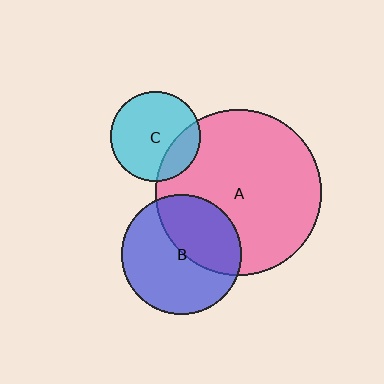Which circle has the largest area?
Circle A (pink).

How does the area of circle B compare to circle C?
Approximately 1.8 times.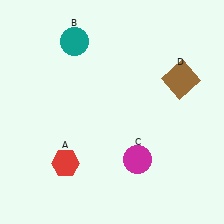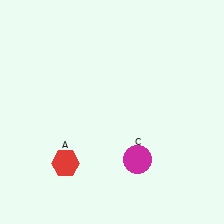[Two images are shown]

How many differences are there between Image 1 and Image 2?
There are 2 differences between the two images.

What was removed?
The teal circle (B), the brown square (D) were removed in Image 2.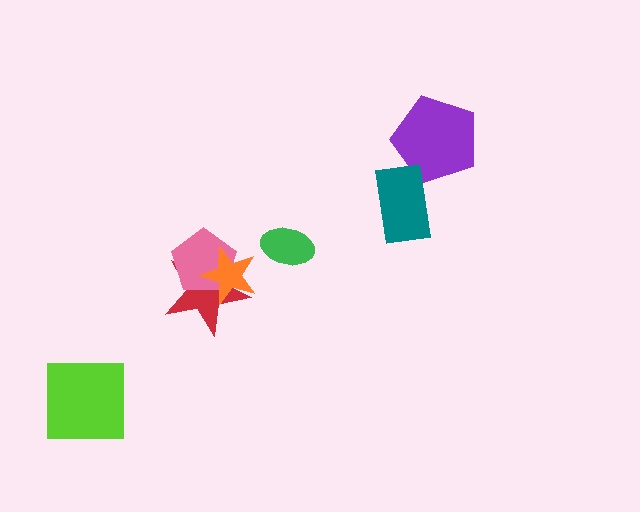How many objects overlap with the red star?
2 objects overlap with the red star.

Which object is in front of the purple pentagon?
The teal rectangle is in front of the purple pentagon.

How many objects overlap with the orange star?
2 objects overlap with the orange star.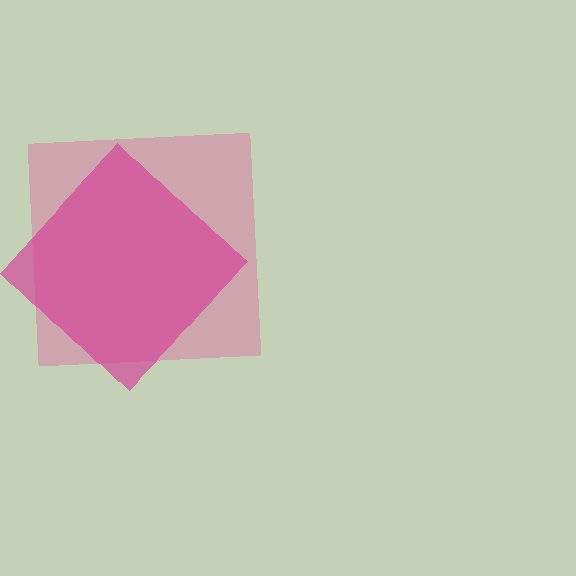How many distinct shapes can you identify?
There are 2 distinct shapes: a pink square, a magenta diamond.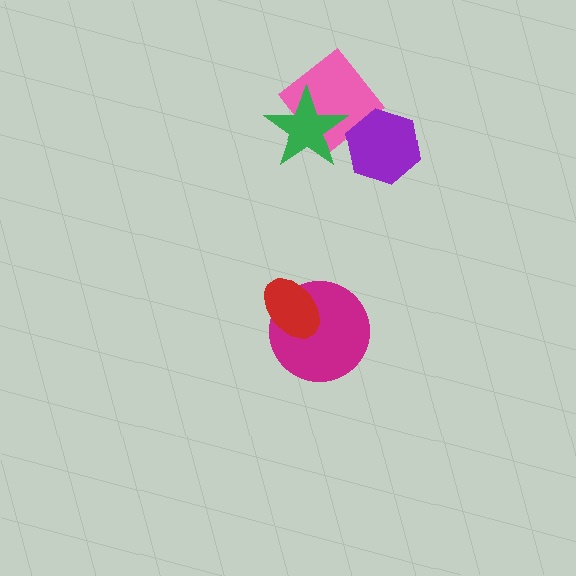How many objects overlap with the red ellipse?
1 object overlaps with the red ellipse.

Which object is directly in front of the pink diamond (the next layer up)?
The green star is directly in front of the pink diamond.